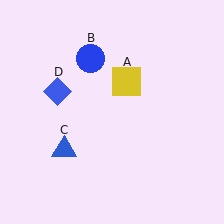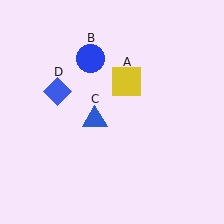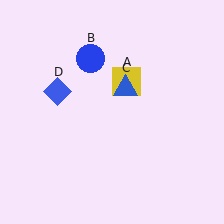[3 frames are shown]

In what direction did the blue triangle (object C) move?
The blue triangle (object C) moved up and to the right.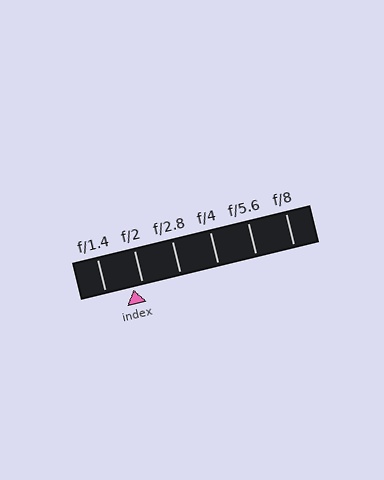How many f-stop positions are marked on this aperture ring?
There are 6 f-stop positions marked.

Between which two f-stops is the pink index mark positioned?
The index mark is between f/1.4 and f/2.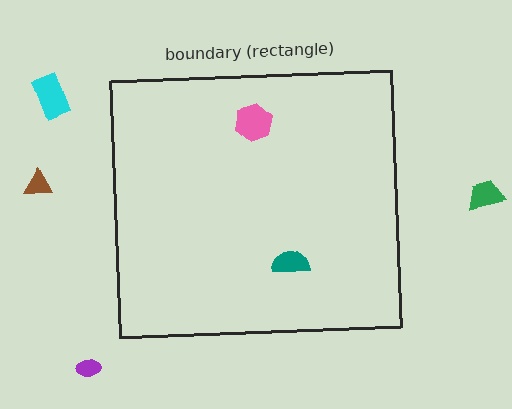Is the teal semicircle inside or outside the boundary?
Inside.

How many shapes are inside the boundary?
2 inside, 4 outside.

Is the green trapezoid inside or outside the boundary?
Outside.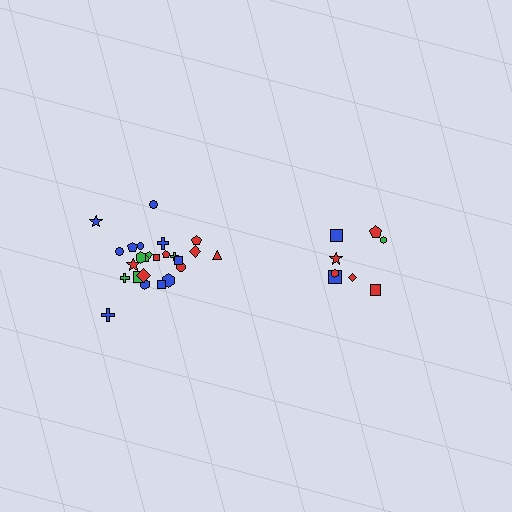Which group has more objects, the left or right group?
The left group.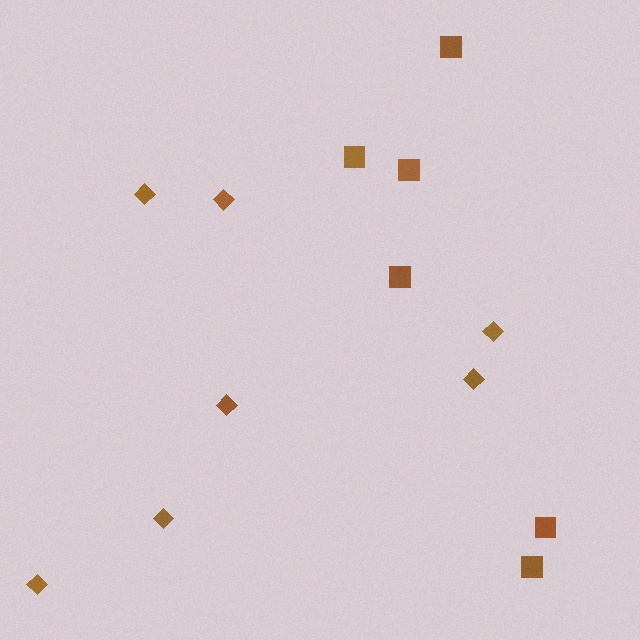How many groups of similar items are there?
There are 2 groups: one group of squares (6) and one group of diamonds (7).